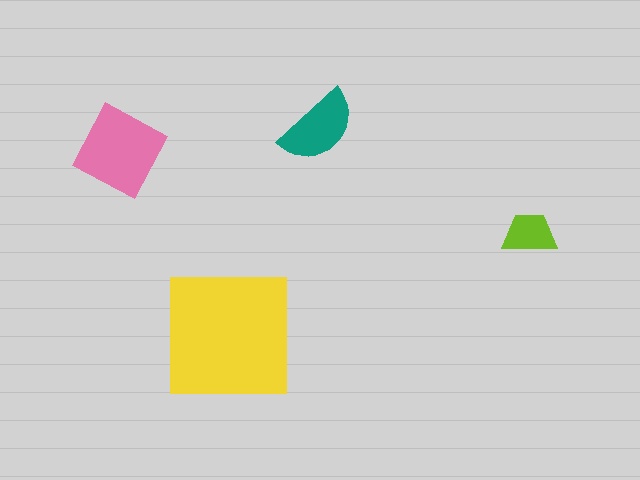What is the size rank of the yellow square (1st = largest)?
1st.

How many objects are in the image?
There are 4 objects in the image.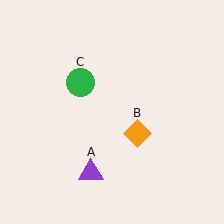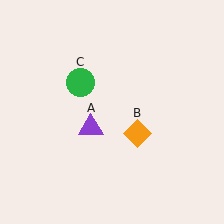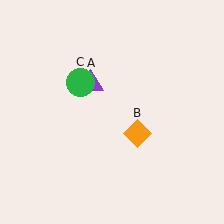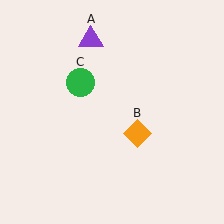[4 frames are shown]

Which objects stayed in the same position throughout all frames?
Orange diamond (object B) and green circle (object C) remained stationary.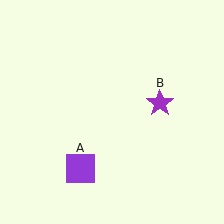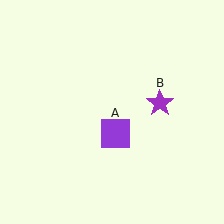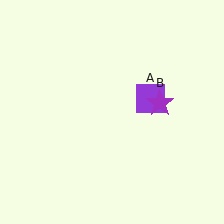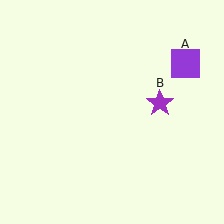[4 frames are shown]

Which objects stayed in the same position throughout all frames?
Purple star (object B) remained stationary.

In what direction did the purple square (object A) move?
The purple square (object A) moved up and to the right.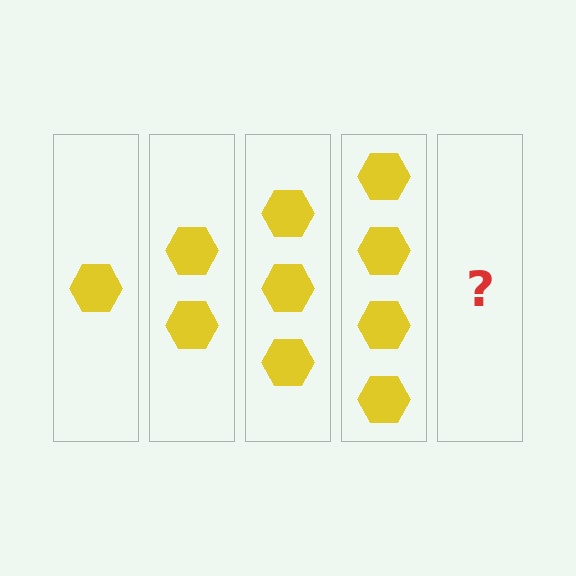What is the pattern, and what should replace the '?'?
The pattern is that each step adds one more hexagon. The '?' should be 5 hexagons.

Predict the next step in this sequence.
The next step is 5 hexagons.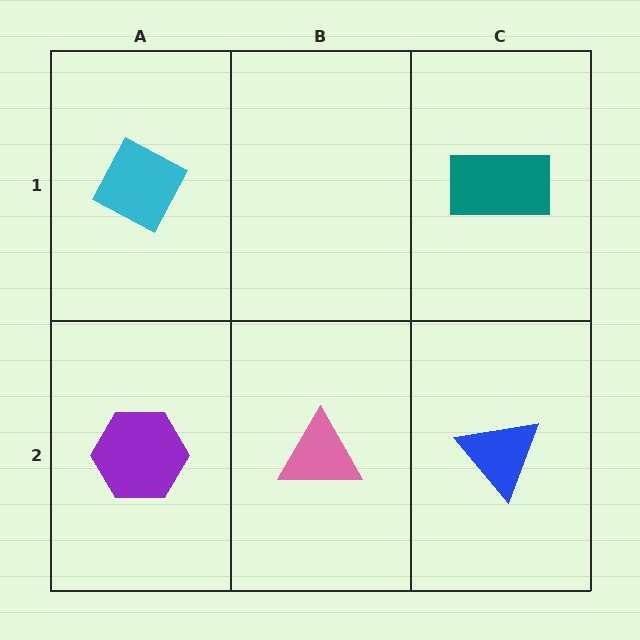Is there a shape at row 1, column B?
No, that cell is empty.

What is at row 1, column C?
A teal rectangle.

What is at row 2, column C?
A blue triangle.